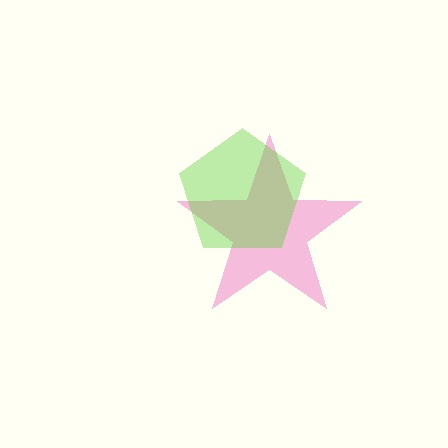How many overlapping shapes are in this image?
There are 2 overlapping shapes in the image.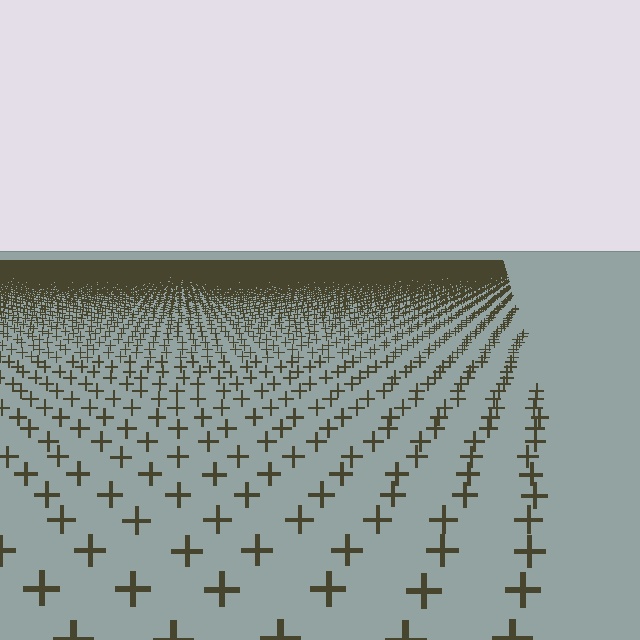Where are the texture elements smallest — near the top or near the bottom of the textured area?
Near the top.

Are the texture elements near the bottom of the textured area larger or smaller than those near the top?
Larger. Near the bottom, elements are closer to the viewer and appear at a bigger on-screen size.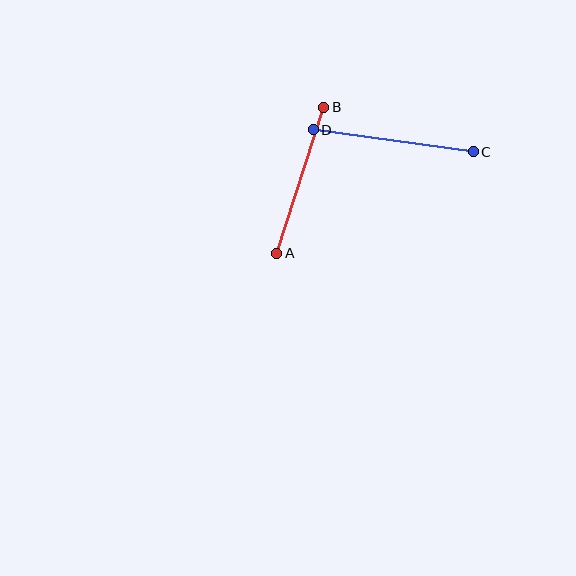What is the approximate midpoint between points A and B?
The midpoint is at approximately (300, 180) pixels.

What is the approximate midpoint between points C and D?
The midpoint is at approximately (393, 141) pixels.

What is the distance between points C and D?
The distance is approximately 162 pixels.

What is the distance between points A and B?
The distance is approximately 153 pixels.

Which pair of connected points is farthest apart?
Points C and D are farthest apart.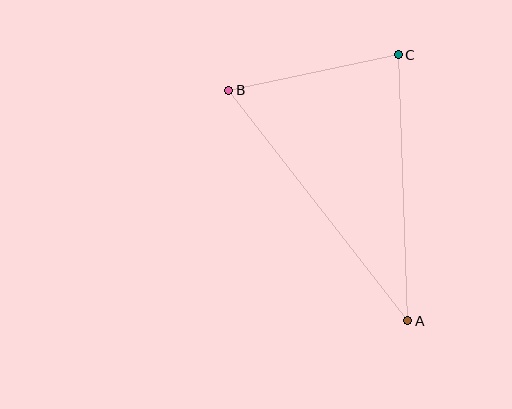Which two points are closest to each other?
Points B and C are closest to each other.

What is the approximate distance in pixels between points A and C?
The distance between A and C is approximately 266 pixels.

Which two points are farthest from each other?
Points A and B are farthest from each other.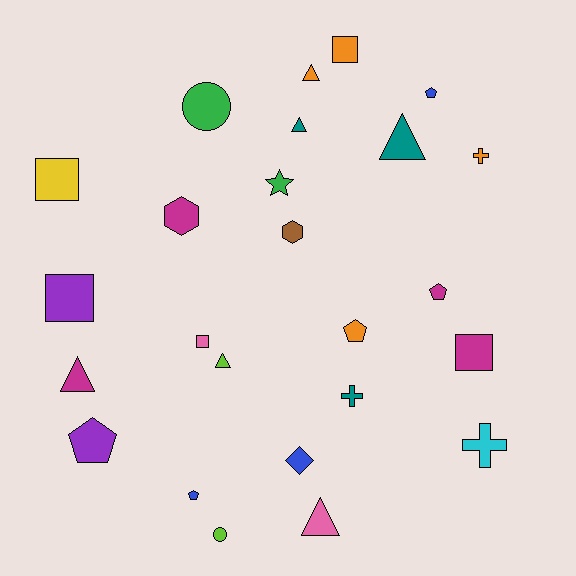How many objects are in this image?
There are 25 objects.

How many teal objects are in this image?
There are 3 teal objects.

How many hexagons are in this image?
There are 2 hexagons.